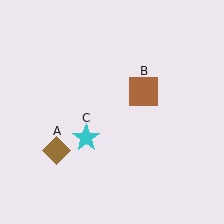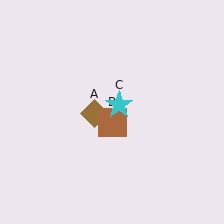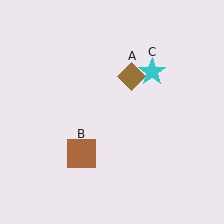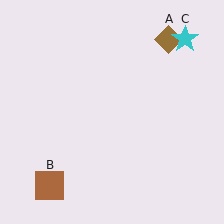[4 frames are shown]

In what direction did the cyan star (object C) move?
The cyan star (object C) moved up and to the right.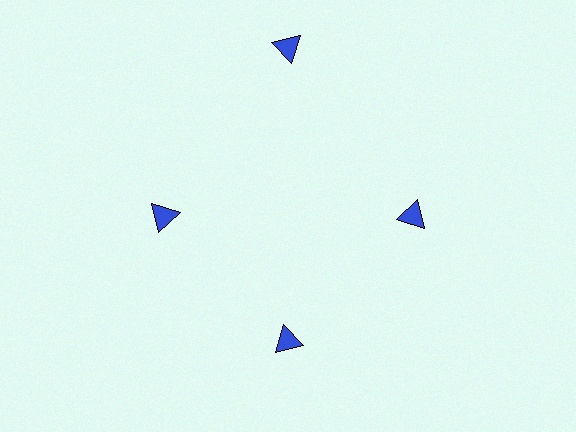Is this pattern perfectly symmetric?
No. The 4 blue triangles are arranged in a ring, but one element near the 12 o'clock position is pushed outward from the center, breaking the 4-fold rotational symmetry.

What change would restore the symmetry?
The symmetry would be restored by moving it inward, back onto the ring so that all 4 triangles sit at equal angles and equal distance from the center.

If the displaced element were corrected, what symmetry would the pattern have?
It would have 4-fold rotational symmetry — the pattern would map onto itself every 90 degrees.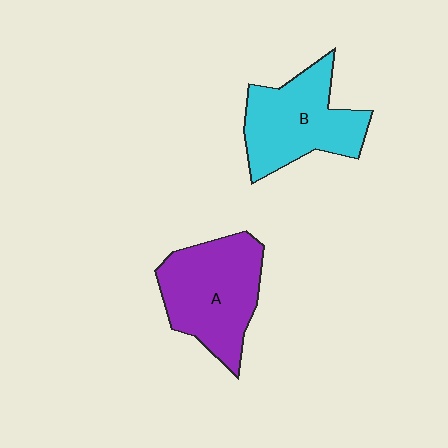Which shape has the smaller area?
Shape B (cyan).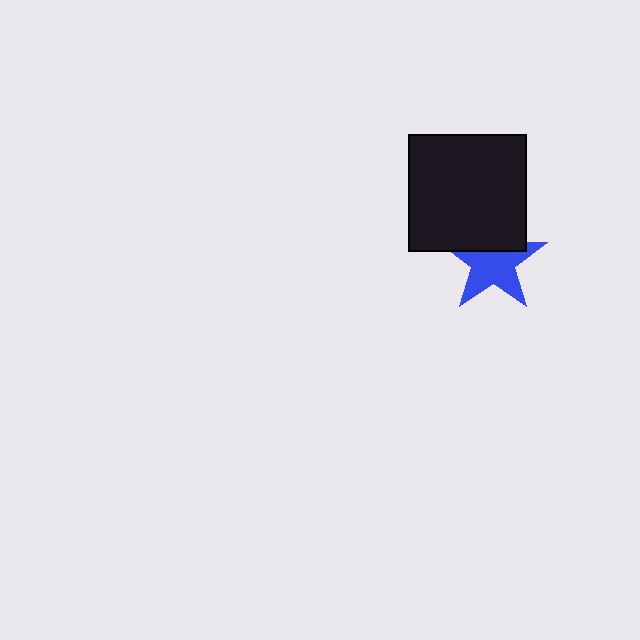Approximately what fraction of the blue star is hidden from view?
Roughly 34% of the blue star is hidden behind the black square.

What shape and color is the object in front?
The object in front is a black square.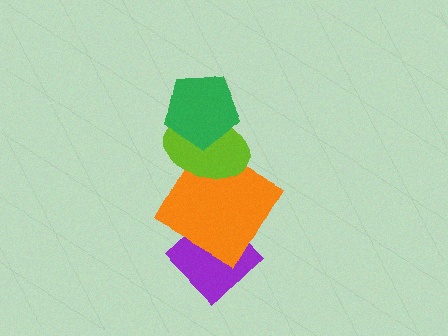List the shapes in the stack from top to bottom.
From top to bottom: the green pentagon, the lime ellipse, the orange diamond, the purple diamond.